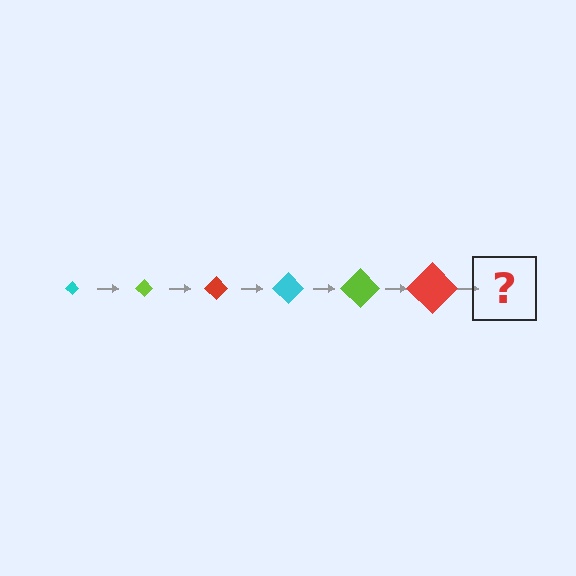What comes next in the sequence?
The next element should be a cyan diamond, larger than the previous one.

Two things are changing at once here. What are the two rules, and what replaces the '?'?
The two rules are that the diamond grows larger each step and the color cycles through cyan, lime, and red. The '?' should be a cyan diamond, larger than the previous one.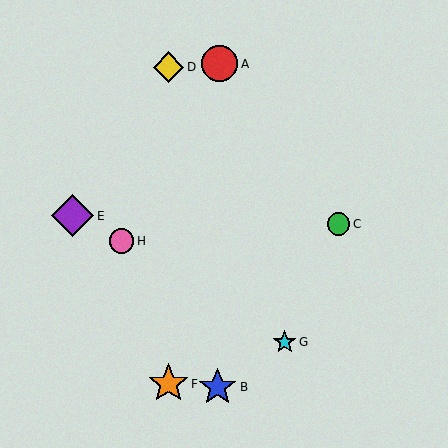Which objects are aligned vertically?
Objects D, F are aligned vertically.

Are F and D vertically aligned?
Yes, both are at x≈169.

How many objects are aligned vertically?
2 objects (D, F) are aligned vertically.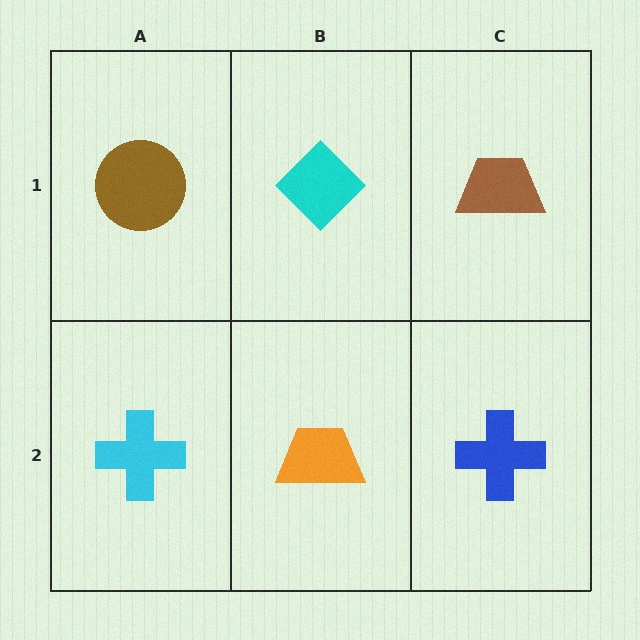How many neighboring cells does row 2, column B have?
3.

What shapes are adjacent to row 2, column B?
A cyan diamond (row 1, column B), a cyan cross (row 2, column A), a blue cross (row 2, column C).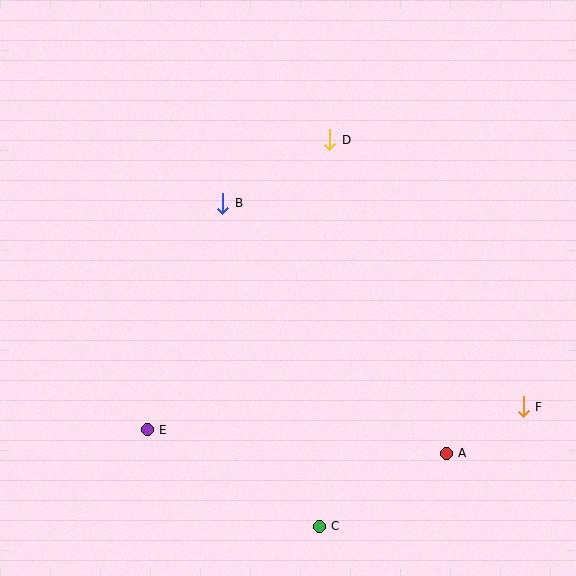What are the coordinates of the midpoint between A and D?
The midpoint between A and D is at (388, 297).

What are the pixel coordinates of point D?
Point D is at (330, 140).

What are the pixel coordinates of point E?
Point E is at (147, 430).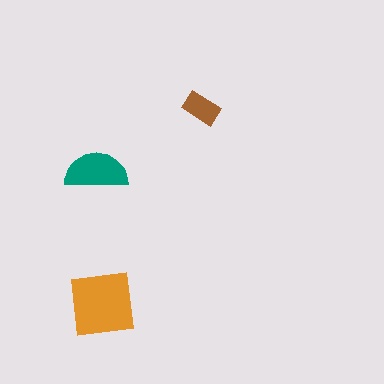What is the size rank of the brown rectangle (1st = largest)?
3rd.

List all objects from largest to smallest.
The orange square, the teal semicircle, the brown rectangle.